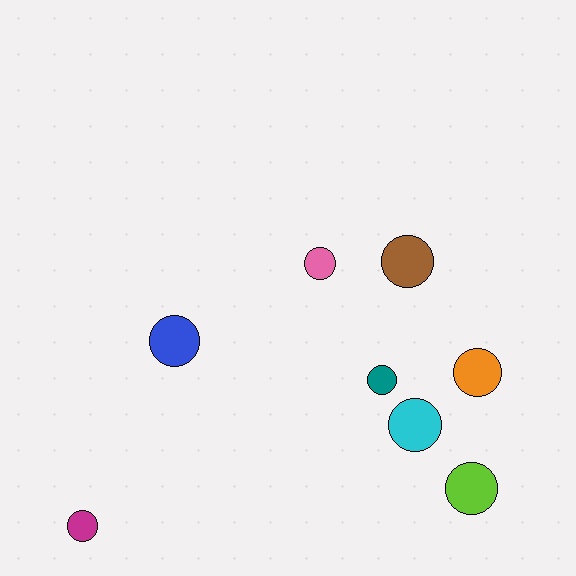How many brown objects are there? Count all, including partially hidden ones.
There is 1 brown object.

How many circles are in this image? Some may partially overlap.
There are 8 circles.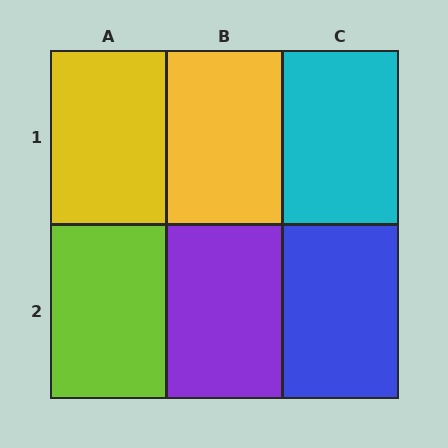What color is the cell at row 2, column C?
Blue.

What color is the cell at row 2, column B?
Purple.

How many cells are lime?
1 cell is lime.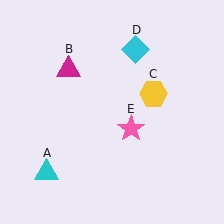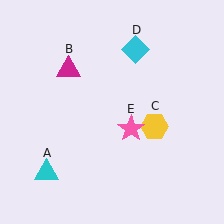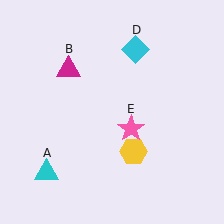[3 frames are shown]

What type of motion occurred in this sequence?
The yellow hexagon (object C) rotated clockwise around the center of the scene.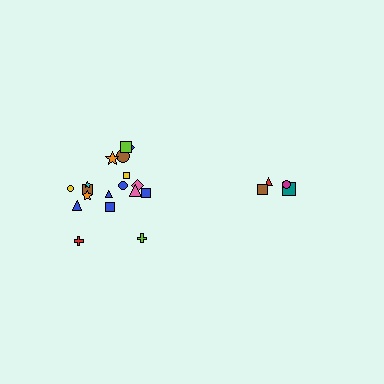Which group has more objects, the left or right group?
The left group.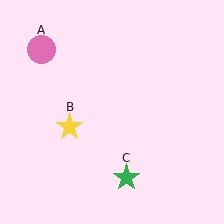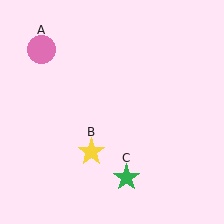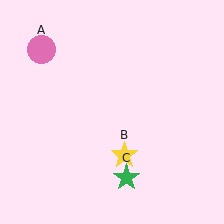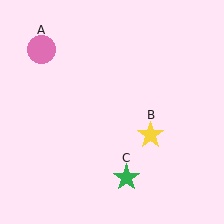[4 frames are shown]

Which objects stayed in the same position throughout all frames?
Pink circle (object A) and green star (object C) remained stationary.